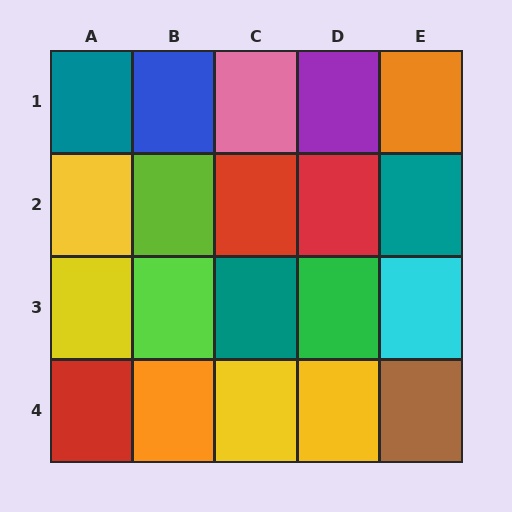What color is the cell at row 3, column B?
Lime.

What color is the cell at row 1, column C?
Pink.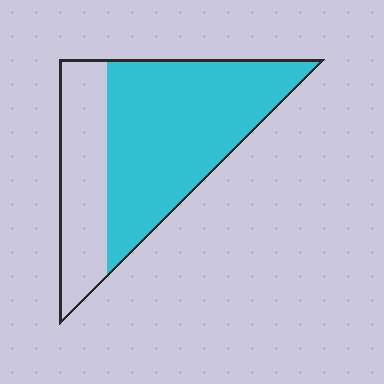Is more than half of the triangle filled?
Yes.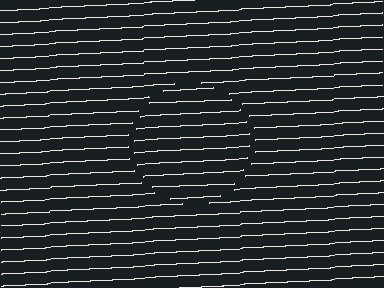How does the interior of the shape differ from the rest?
The interior of the shape contains the same grating, shifted by half a period — the contour is defined by the phase discontinuity where line-ends from the inner and outer gratings abut.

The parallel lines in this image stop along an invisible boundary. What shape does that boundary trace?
An illusory circle. The interior of the shape contains the same grating, shifted by half a period — the contour is defined by the phase discontinuity where line-ends from the inner and outer gratings abut.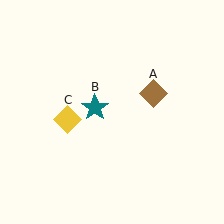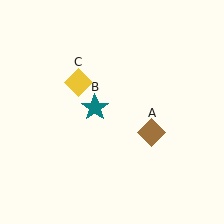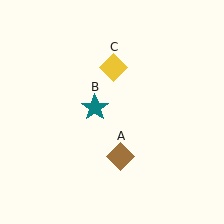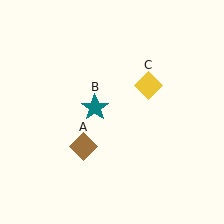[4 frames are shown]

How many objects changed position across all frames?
2 objects changed position: brown diamond (object A), yellow diamond (object C).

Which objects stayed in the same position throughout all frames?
Teal star (object B) remained stationary.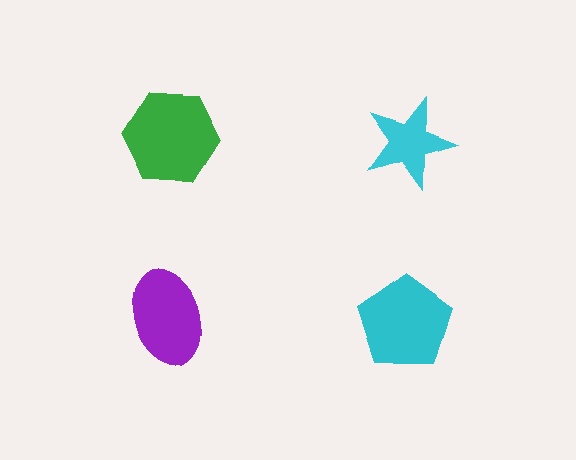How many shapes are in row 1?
2 shapes.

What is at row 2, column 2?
A cyan pentagon.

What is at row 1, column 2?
A cyan star.